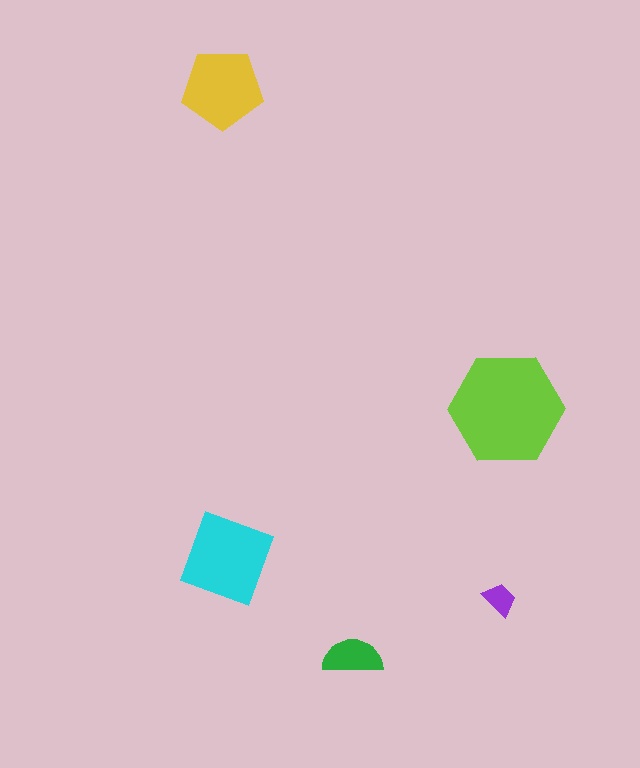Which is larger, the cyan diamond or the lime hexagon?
The lime hexagon.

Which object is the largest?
The lime hexagon.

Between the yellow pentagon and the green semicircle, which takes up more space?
The yellow pentagon.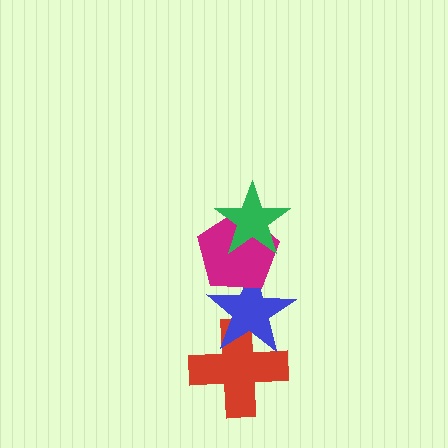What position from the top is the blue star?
The blue star is 3rd from the top.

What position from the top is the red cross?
The red cross is 4th from the top.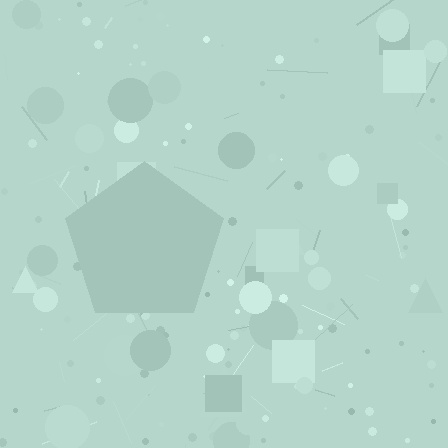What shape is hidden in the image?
A pentagon is hidden in the image.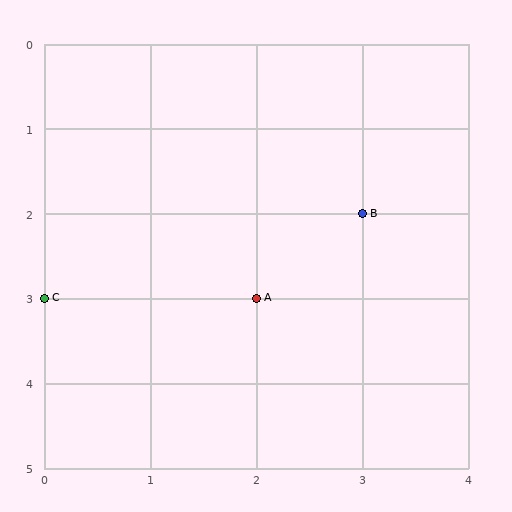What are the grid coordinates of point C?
Point C is at grid coordinates (0, 3).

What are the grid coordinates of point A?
Point A is at grid coordinates (2, 3).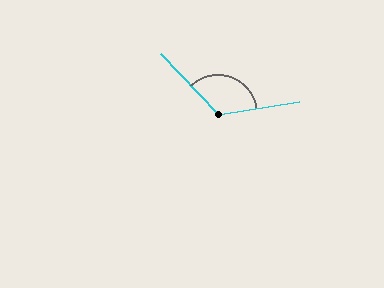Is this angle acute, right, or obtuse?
It is obtuse.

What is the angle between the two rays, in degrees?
Approximately 125 degrees.